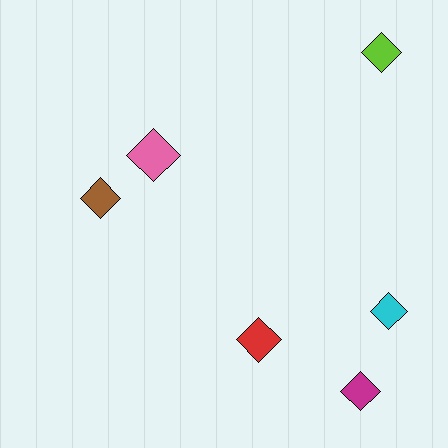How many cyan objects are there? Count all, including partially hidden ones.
There is 1 cyan object.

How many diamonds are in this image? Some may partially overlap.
There are 6 diamonds.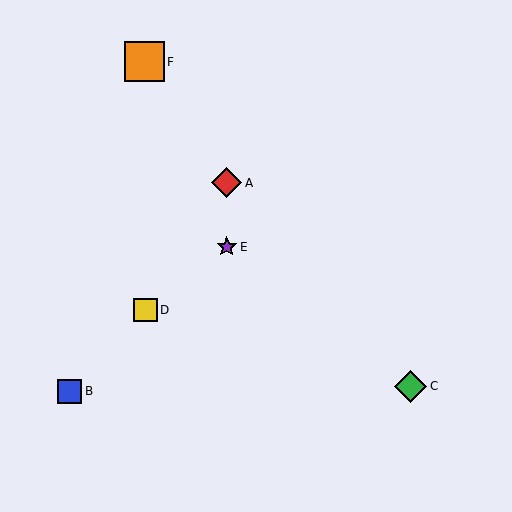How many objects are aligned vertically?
2 objects (A, E) are aligned vertically.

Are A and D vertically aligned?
No, A is at x≈227 and D is at x≈145.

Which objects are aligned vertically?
Objects A, E are aligned vertically.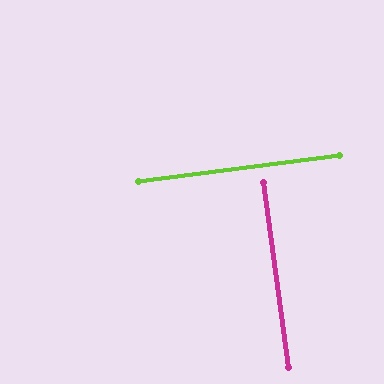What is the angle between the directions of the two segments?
Approximately 90 degrees.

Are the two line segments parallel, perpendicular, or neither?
Perpendicular — they meet at approximately 90°.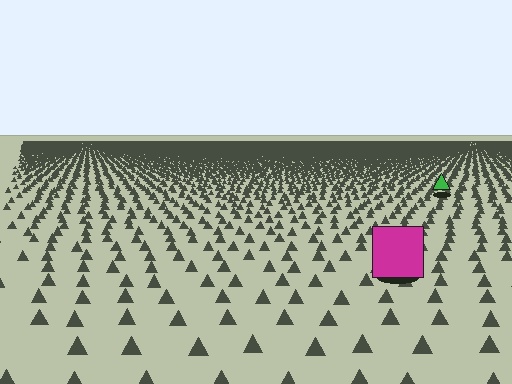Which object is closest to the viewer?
The magenta square is closest. The texture marks near it are larger and more spread out.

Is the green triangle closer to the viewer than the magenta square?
No. The magenta square is closer — you can tell from the texture gradient: the ground texture is coarser near it.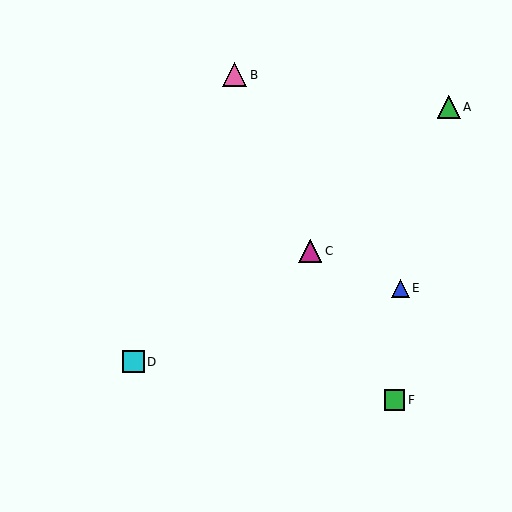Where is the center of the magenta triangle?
The center of the magenta triangle is at (310, 251).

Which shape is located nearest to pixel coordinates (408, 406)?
The green square (labeled F) at (394, 400) is nearest to that location.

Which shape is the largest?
The pink triangle (labeled B) is the largest.